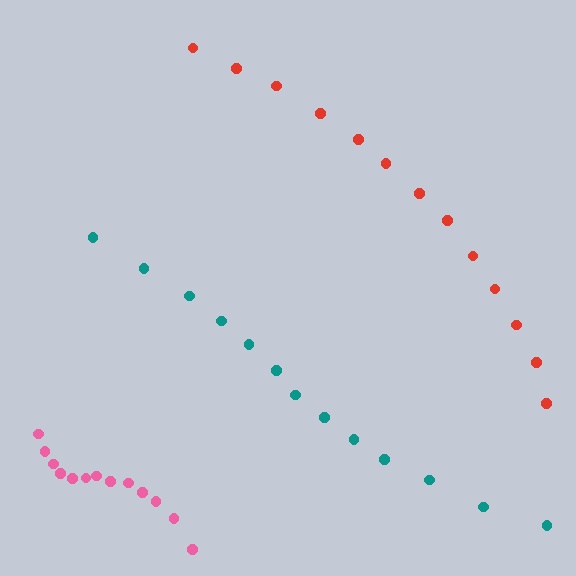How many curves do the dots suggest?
There are 3 distinct paths.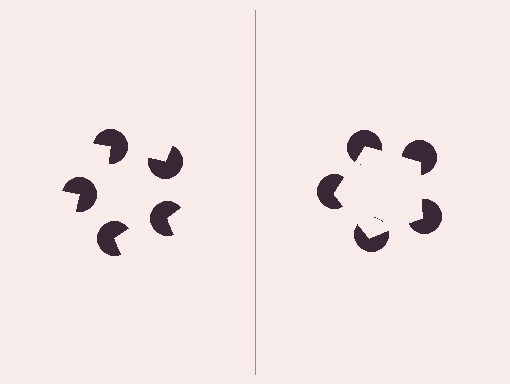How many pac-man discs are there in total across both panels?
10 — 5 on each side.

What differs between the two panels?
The pac-man discs are positioned identically on both sides; only the wedge orientations differ. On the right they align to a pentagon; on the left they are misaligned.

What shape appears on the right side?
An illusory pentagon.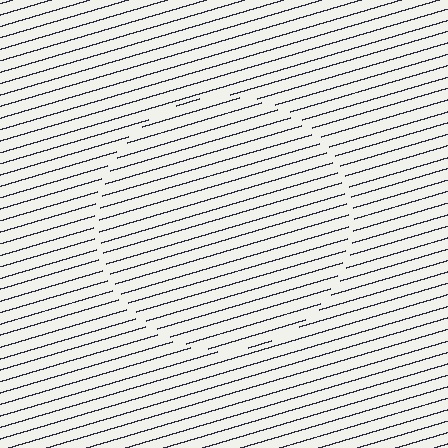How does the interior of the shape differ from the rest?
The interior of the shape contains the same grating, shifted by half a period — the contour is defined by the phase discontinuity where line-ends from the inner and outer gratings abut.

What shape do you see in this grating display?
An illusory circle. The interior of the shape contains the same grating, shifted by half a period — the contour is defined by the phase discontinuity where line-ends from the inner and outer gratings abut.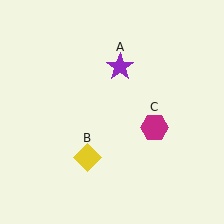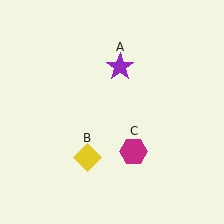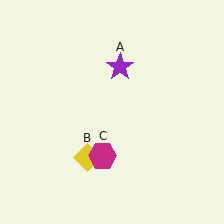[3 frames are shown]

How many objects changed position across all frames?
1 object changed position: magenta hexagon (object C).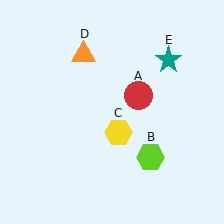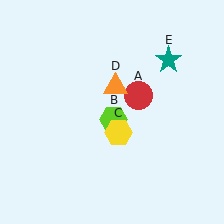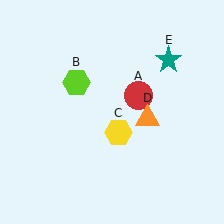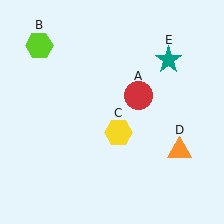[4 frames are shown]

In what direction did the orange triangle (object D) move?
The orange triangle (object D) moved down and to the right.